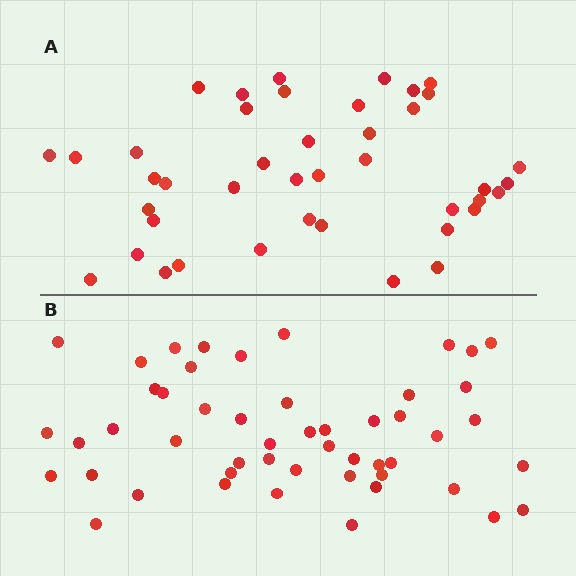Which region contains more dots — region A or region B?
Region B (the bottom region) has more dots.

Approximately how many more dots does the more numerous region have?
Region B has roughly 8 or so more dots than region A.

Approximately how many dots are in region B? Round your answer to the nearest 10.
About 50 dots.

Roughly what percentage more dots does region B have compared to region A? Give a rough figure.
About 20% more.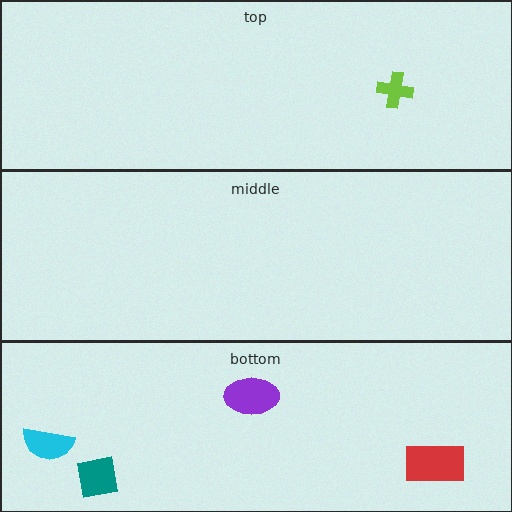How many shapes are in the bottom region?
4.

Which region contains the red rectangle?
The bottom region.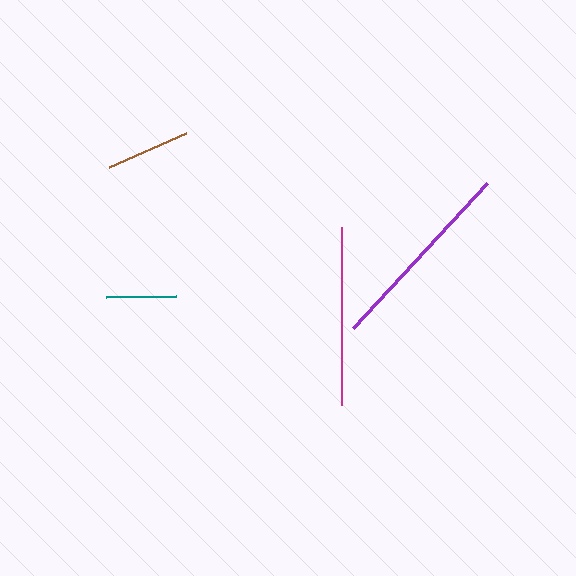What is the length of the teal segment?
The teal segment is approximately 71 pixels long.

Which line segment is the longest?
The purple line is the longest at approximately 198 pixels.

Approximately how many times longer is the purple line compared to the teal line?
The purple line is approximately 2.8 times the length of the teal line.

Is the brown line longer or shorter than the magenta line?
The magenta line is longer than the brown line.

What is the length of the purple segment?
The purple segment is approximately 198 pixels long.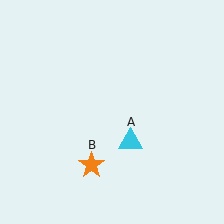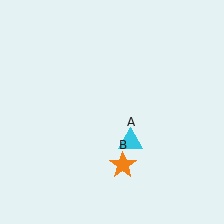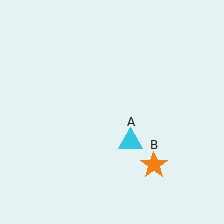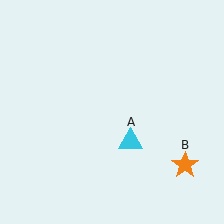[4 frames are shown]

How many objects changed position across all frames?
1 object changed position: orange star (object B).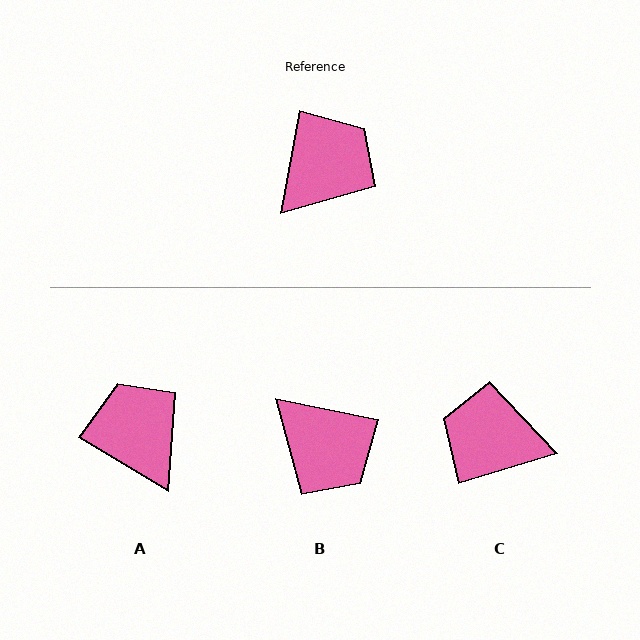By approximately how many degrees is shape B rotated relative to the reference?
Approximately 90 degrees clockwise.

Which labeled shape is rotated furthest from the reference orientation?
C, about 118 degrees away.